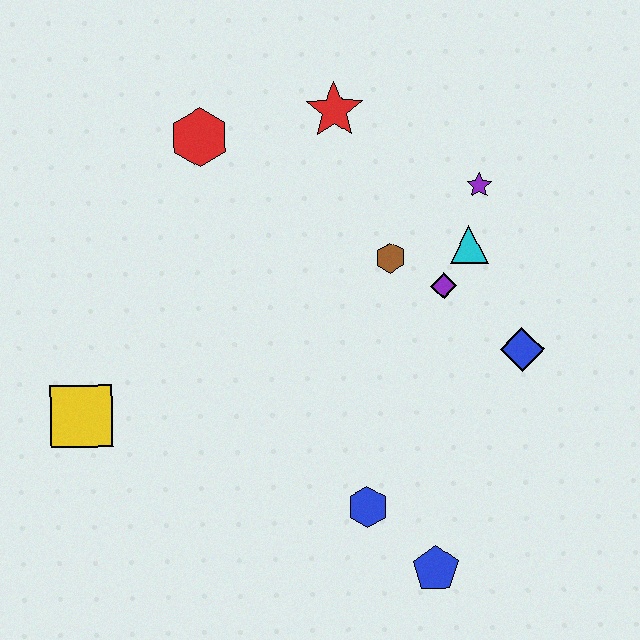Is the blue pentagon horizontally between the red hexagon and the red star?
No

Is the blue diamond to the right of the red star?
Yes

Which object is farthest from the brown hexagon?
The yellow square is farthest from the brown hexagon.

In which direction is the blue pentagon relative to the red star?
The blue pentagon is below the red star.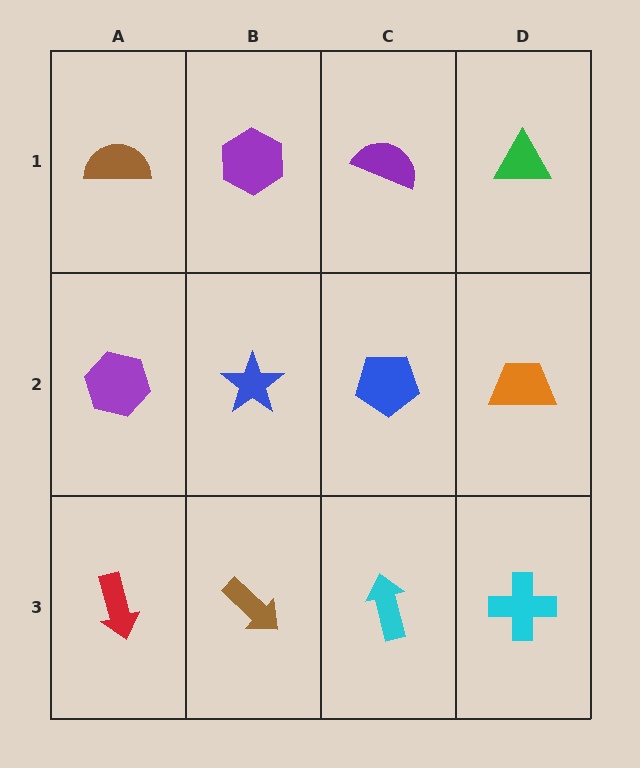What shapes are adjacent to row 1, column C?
A blue pentagon (row 2, column C), a purple hexagon (row 1, column B), a green triangle (row 1, column D).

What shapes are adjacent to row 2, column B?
A purple hexagon (row 1, column B), a brown arrow (row 3, column B), a purple hexagon (row 2, column A), a blue pentagon (row 2, column C).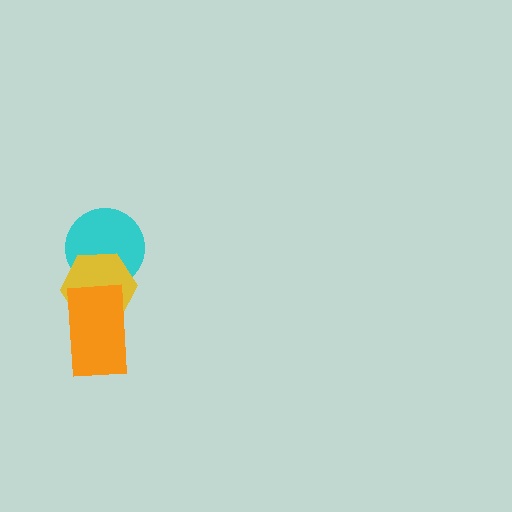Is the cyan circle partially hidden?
Yes, it is partially covered by another shape.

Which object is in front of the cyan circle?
The yellow hexagon is in front of the cyan circle.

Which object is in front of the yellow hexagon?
The orange rectangle is in front of the yellow hexagon.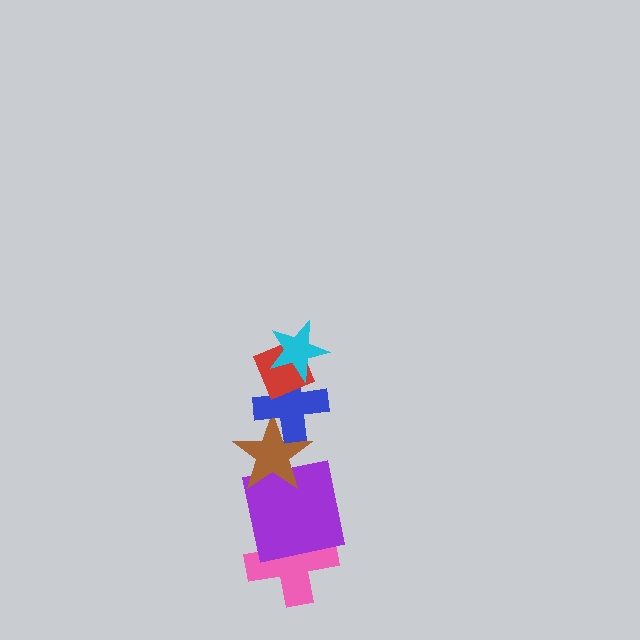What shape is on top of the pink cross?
The purple square is on top of the pink cross.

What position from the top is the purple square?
The purple square is 5th from the top.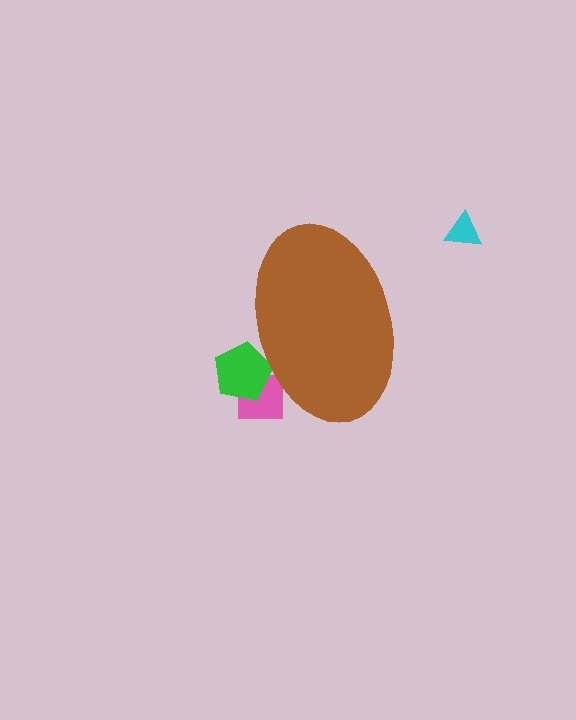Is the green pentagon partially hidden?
Yes, the green pentagon is partially hidden behind the brown ellipse.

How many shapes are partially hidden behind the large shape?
2 shapes are partially hidden.